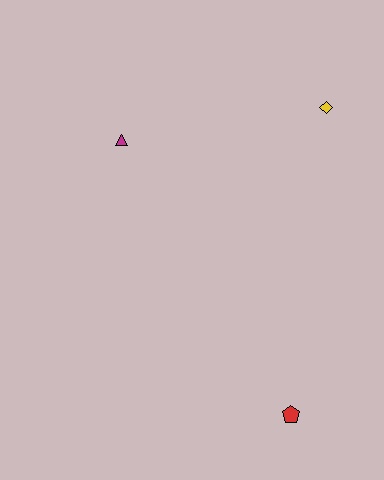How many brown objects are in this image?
There are no brown objects.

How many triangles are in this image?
There is 1 triangle.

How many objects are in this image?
There are 3 objects.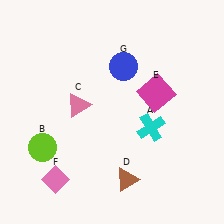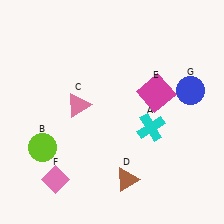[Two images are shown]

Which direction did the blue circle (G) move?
The blue circle (G) moved right.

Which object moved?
The blue circle (G) moved right.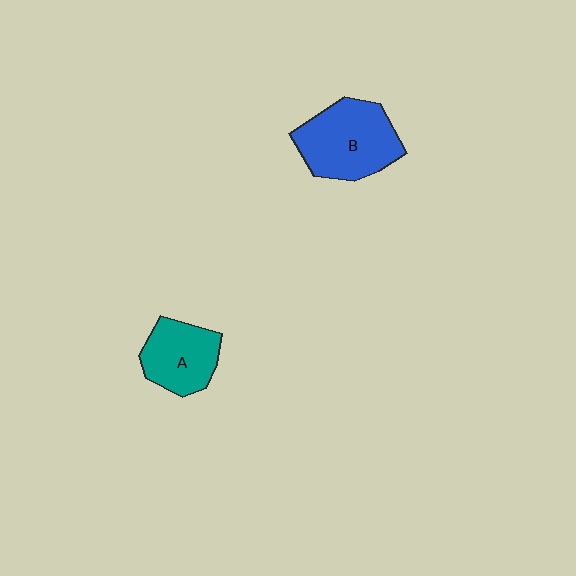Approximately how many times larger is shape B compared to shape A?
Approximately 1.4 times.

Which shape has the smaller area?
Shape A (teal).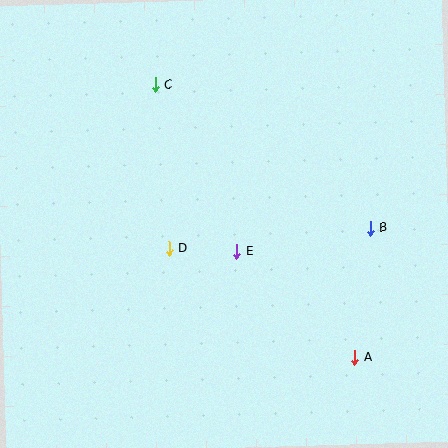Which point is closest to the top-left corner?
Point C is closest to the top-left corner.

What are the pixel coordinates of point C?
Point C is at (155, 85).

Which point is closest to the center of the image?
Point E at (236, 251) is closest to the center.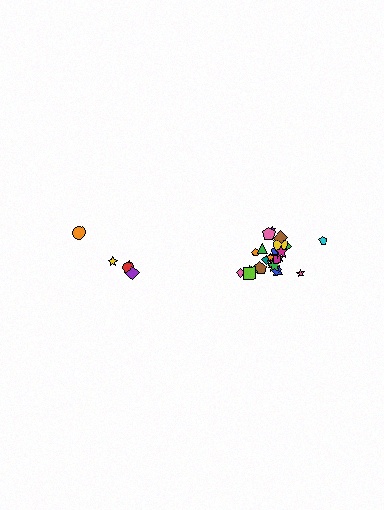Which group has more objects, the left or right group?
The right group.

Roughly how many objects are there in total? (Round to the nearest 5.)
Roughly 30 objects in total.